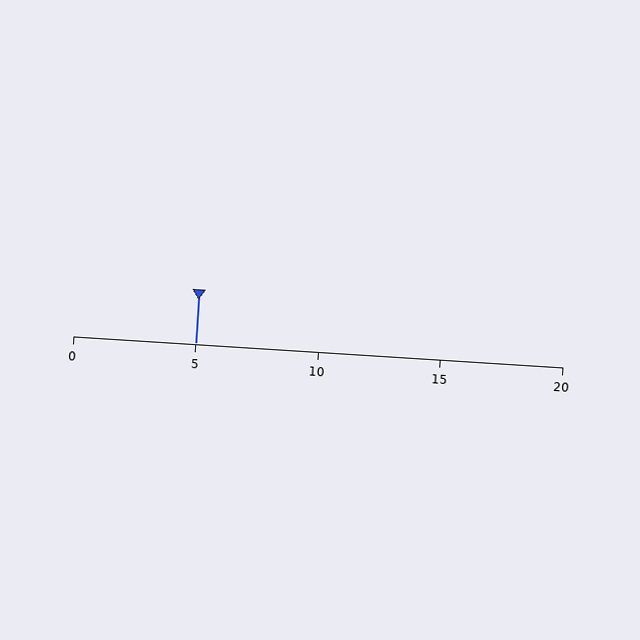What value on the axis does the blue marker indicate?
The marker indicates approximately 5.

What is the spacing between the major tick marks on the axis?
The major ticks are spaced 5 apart.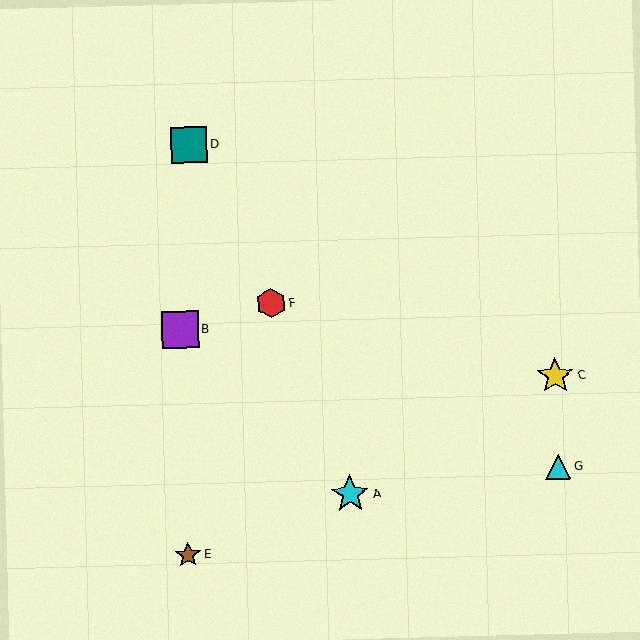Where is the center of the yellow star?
The center of the yellow star is at (555, 376).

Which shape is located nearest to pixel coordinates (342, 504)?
The cyan star (labeled A) at (350, 494) is nearest to that location.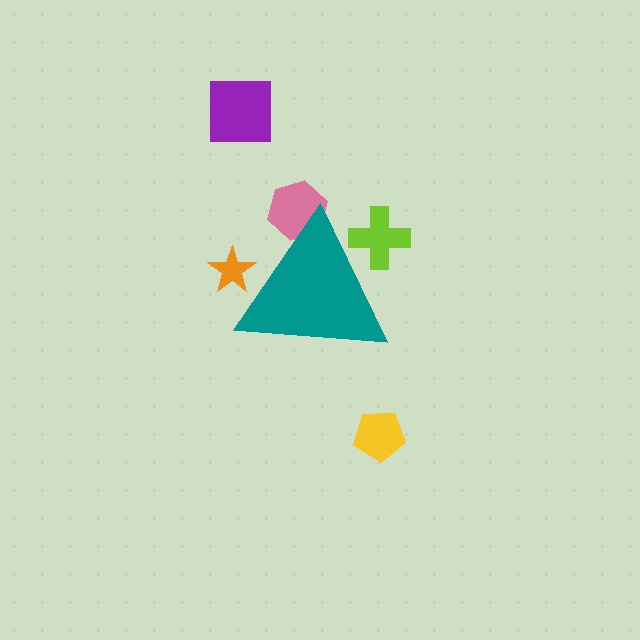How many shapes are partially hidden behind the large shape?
3 shapes are partially hidden.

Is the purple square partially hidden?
No, the purple square is fully visible.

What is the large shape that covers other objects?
A teal triangle.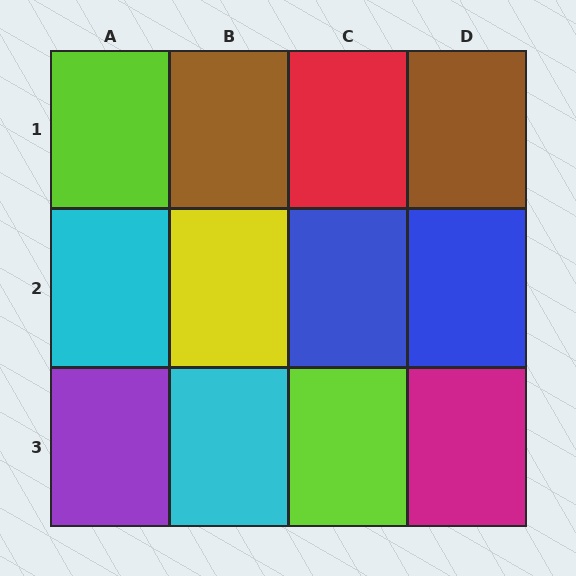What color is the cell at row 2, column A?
Cyan.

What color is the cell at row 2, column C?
Blue.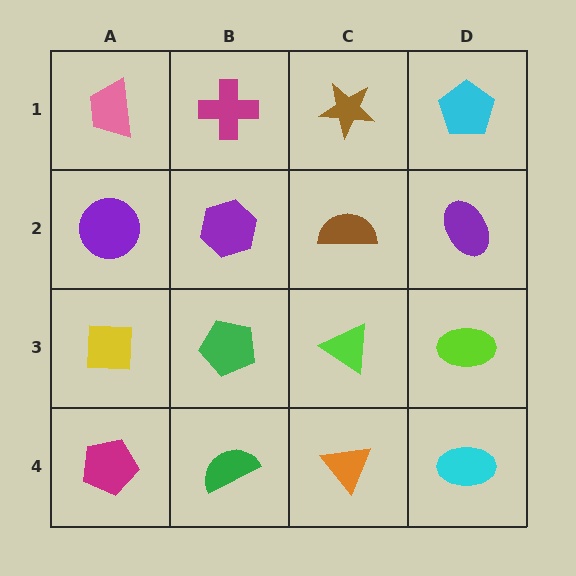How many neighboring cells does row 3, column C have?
4.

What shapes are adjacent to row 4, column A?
A yellow square (row 3, column A), a green semicircle (row 4, column B).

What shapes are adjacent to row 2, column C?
A brown star (row 1, column C), a lime triangle (row 3, column C), a purple hexagon (row 2, column B), a purple ellipse (row 2, column D).